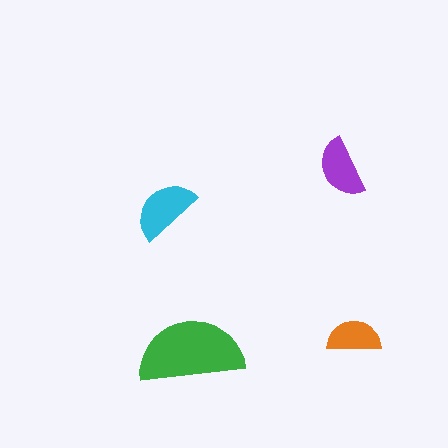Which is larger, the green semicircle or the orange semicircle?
The green one.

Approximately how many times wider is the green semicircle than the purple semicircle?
About 2 times wider.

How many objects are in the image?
There are 4 objects in the image.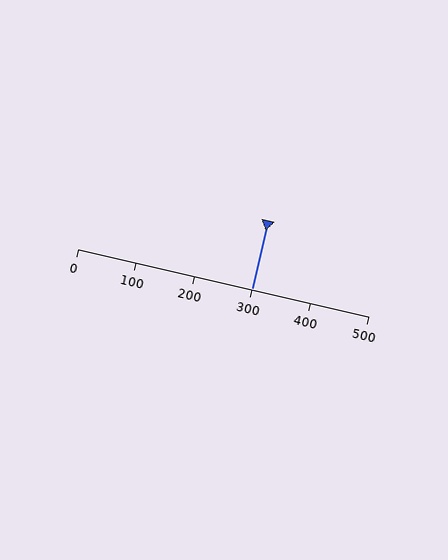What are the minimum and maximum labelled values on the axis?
The axis runs from 0 to 500.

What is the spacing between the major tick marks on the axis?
The major ticks are spaced 100 apart.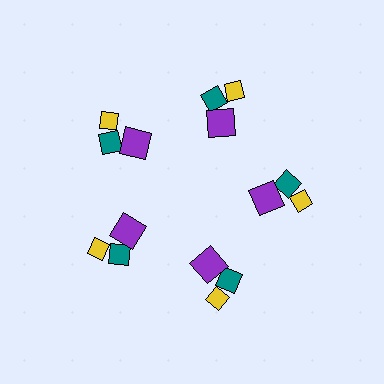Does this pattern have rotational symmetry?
Yes, this pattern has 5-fold rotational symmetry. It looks the same after rotating 72 degrees around the center.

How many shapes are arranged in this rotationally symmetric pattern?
There are 15 shapes, arranged in 5 groups of 3.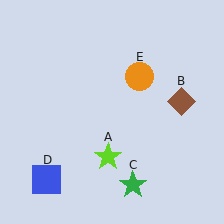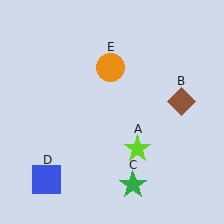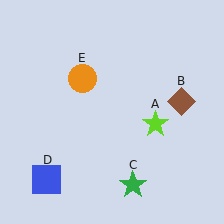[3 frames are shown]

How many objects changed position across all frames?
2 objects changed position: lime star (object A), orange circle (object E).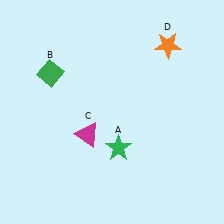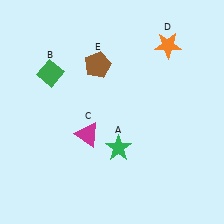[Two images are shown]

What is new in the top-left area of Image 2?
A brown pentagon (E) was added in the top-left area of Image 2.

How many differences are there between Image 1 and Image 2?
There is 1 difference between the two images.